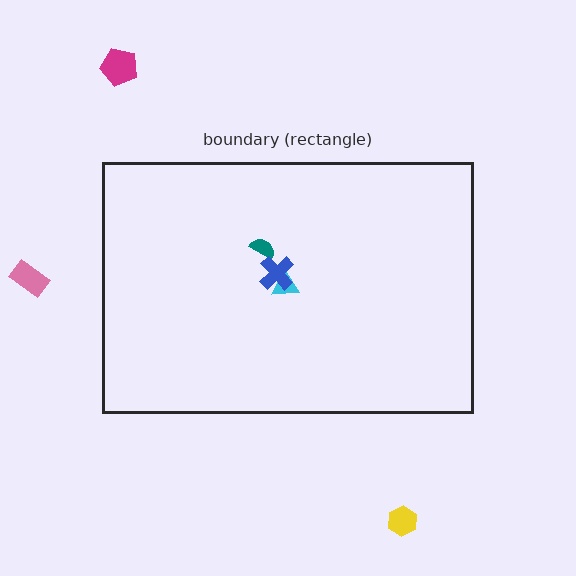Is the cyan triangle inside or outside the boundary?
Inside.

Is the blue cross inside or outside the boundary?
Inside.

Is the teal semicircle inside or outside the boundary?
Inside.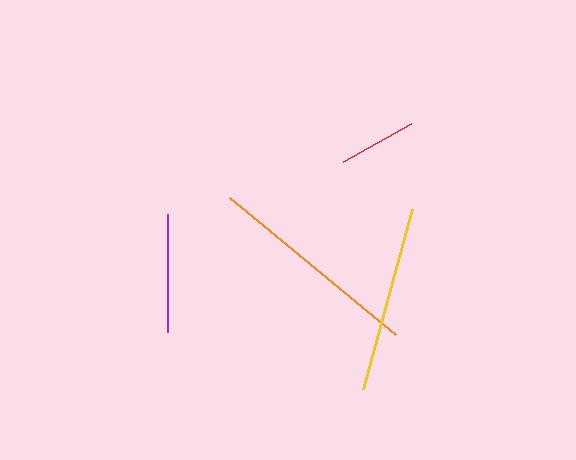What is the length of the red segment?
The red segment is approximately 78 pixels long.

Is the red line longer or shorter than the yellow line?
The yellow line is longer than the red line.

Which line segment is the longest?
The orange line is the longest at approximately 215 pixels.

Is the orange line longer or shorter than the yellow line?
The orange line is longer than the yellow line.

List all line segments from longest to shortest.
From longest to shortest: orange, yellow, purple, red.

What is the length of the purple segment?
The purple segment is approximately 119 pixels long.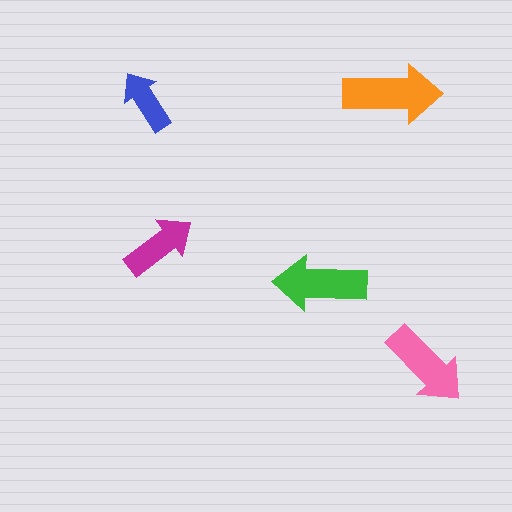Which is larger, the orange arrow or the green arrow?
The orange one.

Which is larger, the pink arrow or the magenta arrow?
The pink one.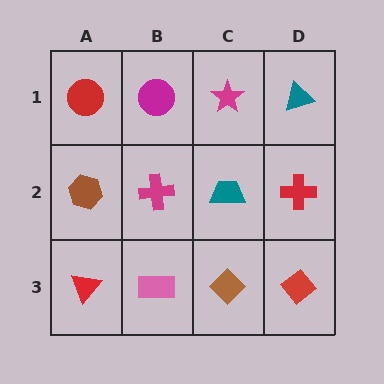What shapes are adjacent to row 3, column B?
A magenta cross (row 2, column B), a red triangle (row 3, column A), a brown diamond (row 3, column C).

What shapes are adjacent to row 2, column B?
A magenta circle (row 1, column B), a pink rectangle (row 3, column B), a brown hexagon (row 2, column A), a teal trapezoid (row 2, column C).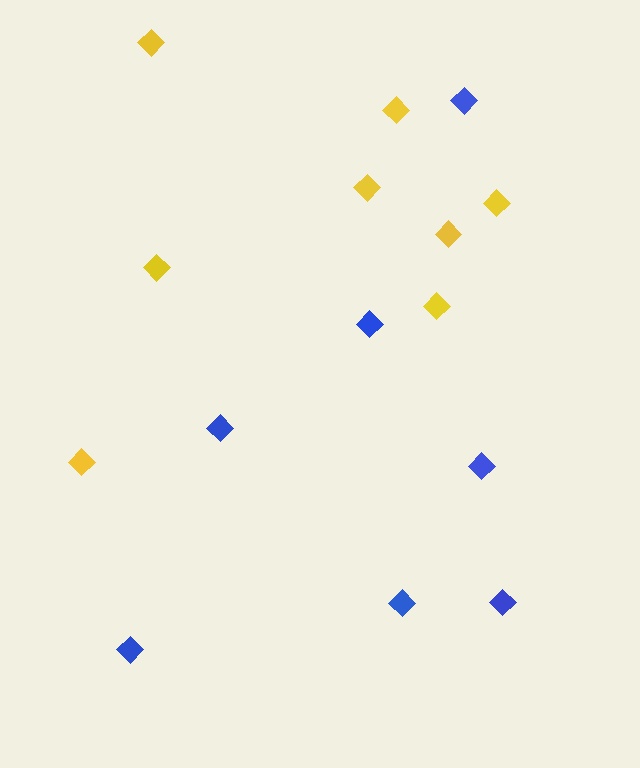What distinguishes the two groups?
There are 2 groups: one group of yellow diamonds (8) and one group of blue diamonds (7).